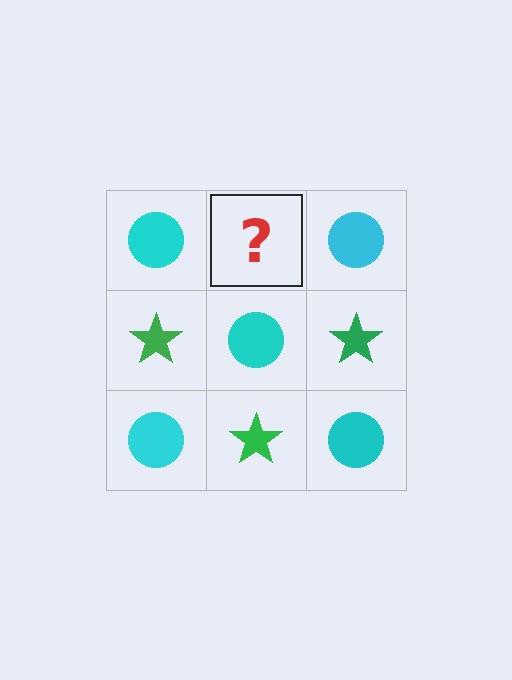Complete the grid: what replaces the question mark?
The question mark should be replaced with a green star.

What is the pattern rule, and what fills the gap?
The rule is that it alternates cyan circle and green star in a checkerboard pattern. The gap should be filled with a green star.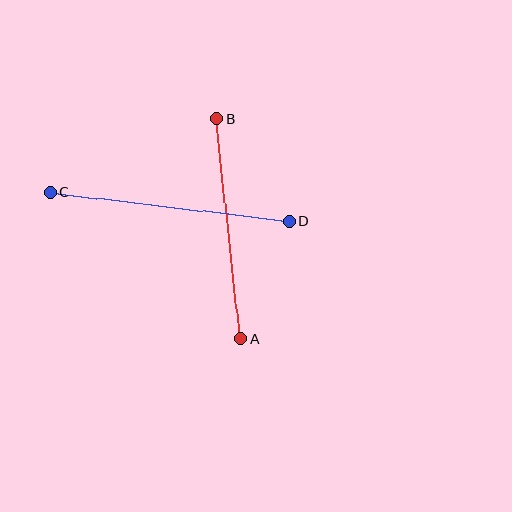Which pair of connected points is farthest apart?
Points C and D are farthest apart.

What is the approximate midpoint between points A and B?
The midpoint is at approximately (228, 229) pixels.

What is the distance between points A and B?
The distance is approximately 221 pixels.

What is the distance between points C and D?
The distance is approximately 240 pixels.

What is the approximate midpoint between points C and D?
The midpoint is at approximately (170, 206) pixels.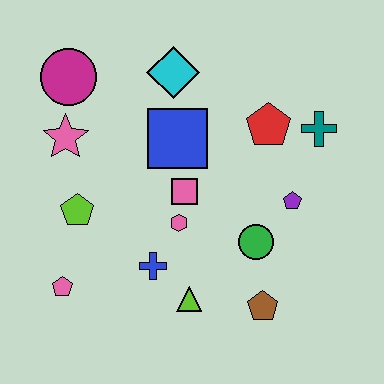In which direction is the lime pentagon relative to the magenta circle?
The lime pentagon is below the magenta circle.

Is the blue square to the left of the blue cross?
No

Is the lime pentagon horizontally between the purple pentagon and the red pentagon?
No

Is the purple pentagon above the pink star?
No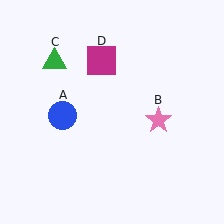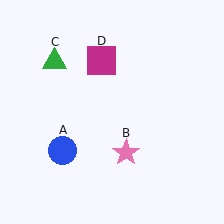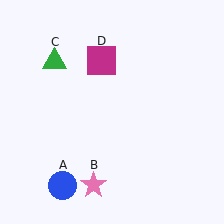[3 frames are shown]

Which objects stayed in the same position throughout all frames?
Green triangle (object C) and magenta square (object D) remained stationary.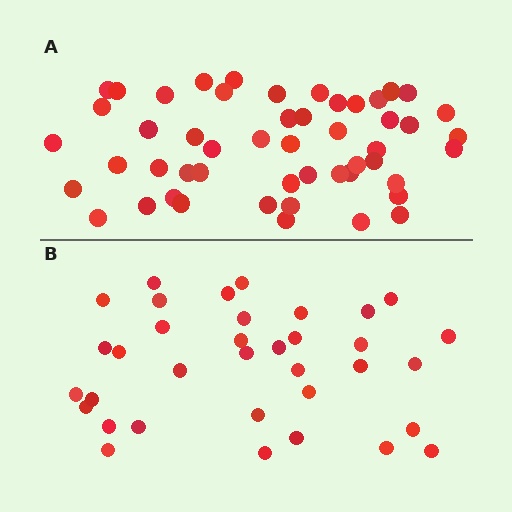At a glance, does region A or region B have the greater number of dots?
Region A (the top region) has more dots.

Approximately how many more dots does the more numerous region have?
Region A has approximately 15 more dots than region B.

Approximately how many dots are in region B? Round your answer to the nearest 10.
About 40 dots. (The exact count is 35, which rounds to 40.)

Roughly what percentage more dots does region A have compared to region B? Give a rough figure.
About 45% more.